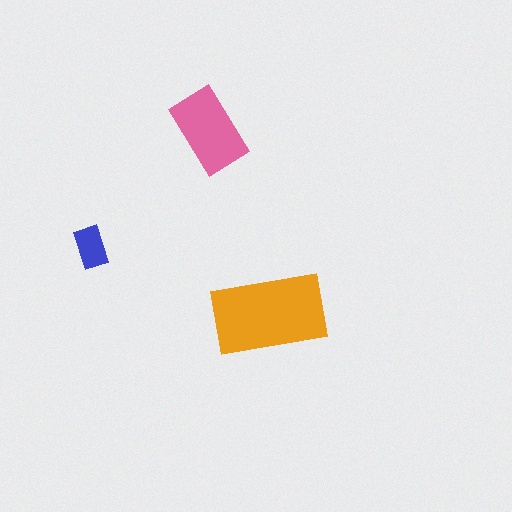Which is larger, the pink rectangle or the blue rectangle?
The pink one.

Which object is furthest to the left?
The blue rectangle is leftmost.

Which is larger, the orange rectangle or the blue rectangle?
The orange one.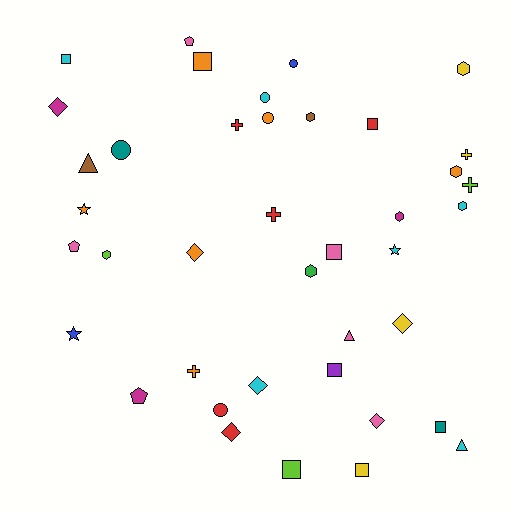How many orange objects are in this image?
There are 6 orange objects.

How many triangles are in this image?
There are 3 triangles.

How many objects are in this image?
There are 40 objects.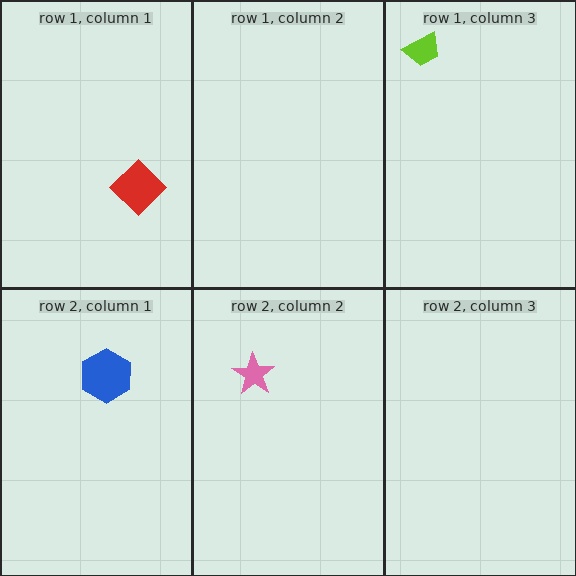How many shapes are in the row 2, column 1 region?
1.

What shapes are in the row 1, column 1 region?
The red diamond.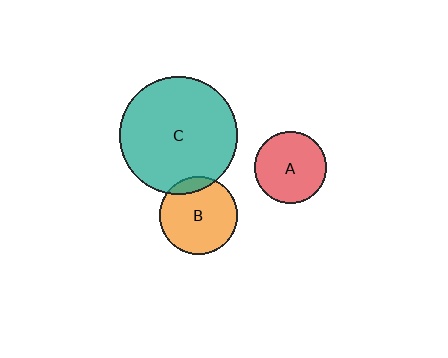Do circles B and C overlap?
Yes.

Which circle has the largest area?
Circle C (teal).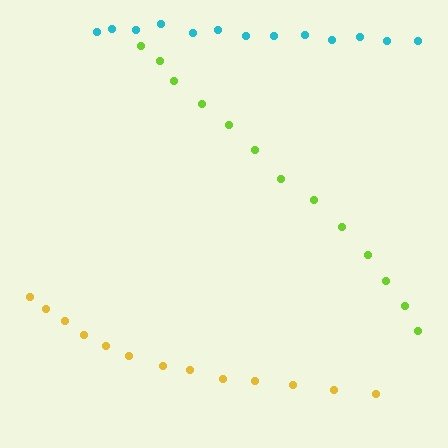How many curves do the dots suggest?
There are 3 distinct paths.